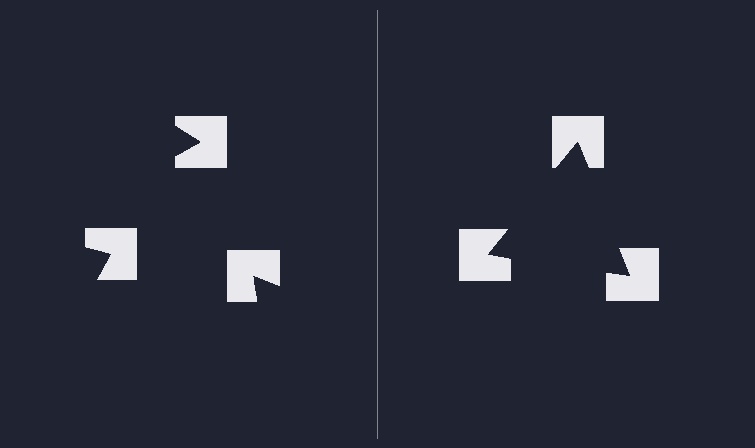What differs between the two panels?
The notched squares are positioned identically on both sides; only the wedge orientations differ. On the right they align to a triangle; on the left they are misaligned.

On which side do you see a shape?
An illusory triangle appears on the right side. On the left side the wedge cuts are rotated, so no coherent shape forms.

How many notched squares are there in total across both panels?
6 — 3 on each side.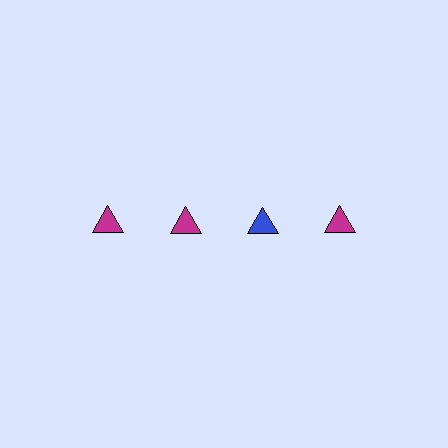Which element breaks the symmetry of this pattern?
The blue triangle in the top row, center column breaks the symmetry. All other shapes are magenta triangles.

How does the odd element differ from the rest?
It has a different color: blue instead of magenta.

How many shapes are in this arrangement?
There are 4 shapes arranged in a grid pattern.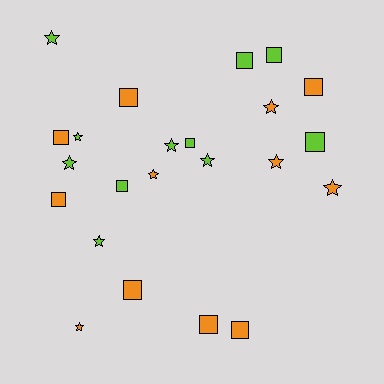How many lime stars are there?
There are 6 lime stars.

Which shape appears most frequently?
Square, with 12 objects.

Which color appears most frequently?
Orange, with 12 objects.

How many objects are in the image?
There are 23 objects.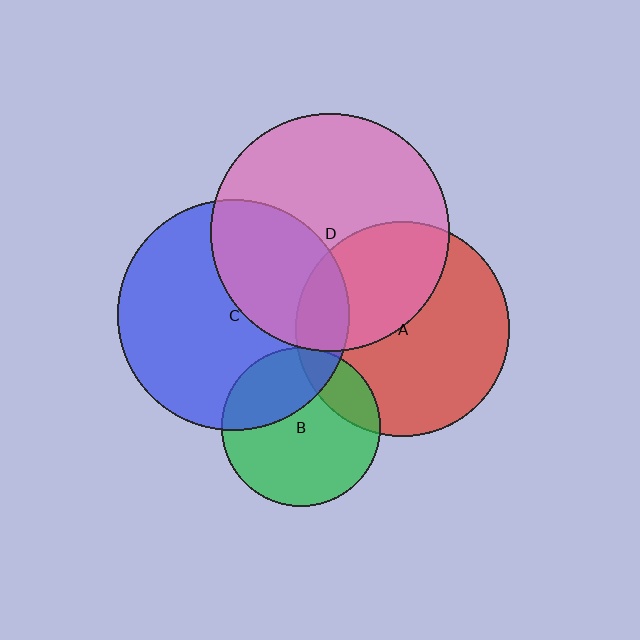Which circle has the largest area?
Circle D (pink).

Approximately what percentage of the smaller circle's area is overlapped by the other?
Approximately 5%.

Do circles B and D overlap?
Yes.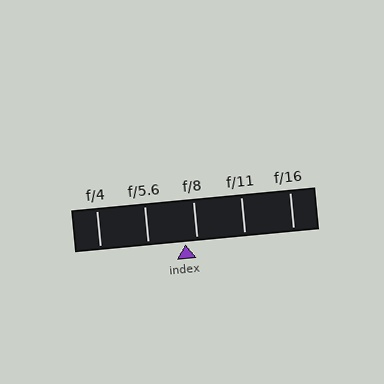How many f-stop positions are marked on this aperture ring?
There are 5 f-stop positions marked.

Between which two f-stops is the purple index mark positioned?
The index mark is between f/5.6 and f/8.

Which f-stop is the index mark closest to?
The index mark is closest to f/8.